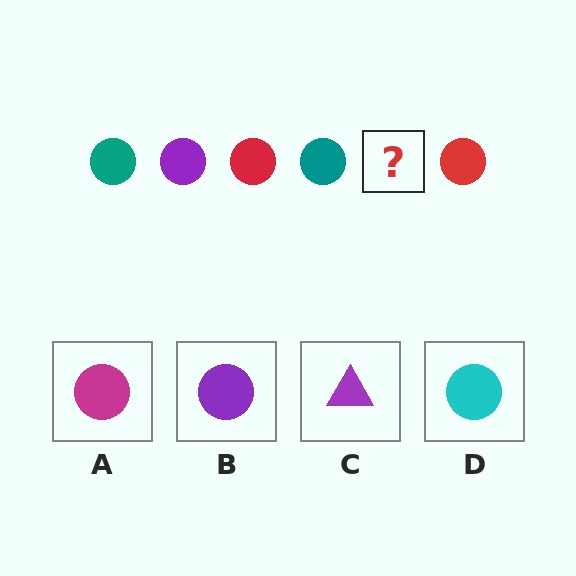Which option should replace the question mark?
Option B.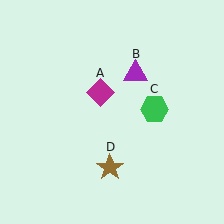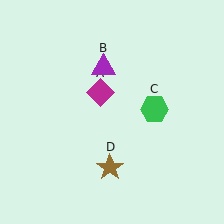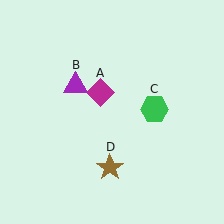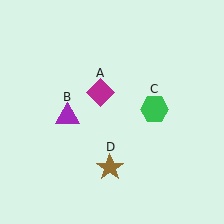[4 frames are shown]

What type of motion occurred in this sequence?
The purple triangle (object B) rotated counterclockwise around the center of the scene.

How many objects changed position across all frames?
1 object changed position: purple triangle (object B).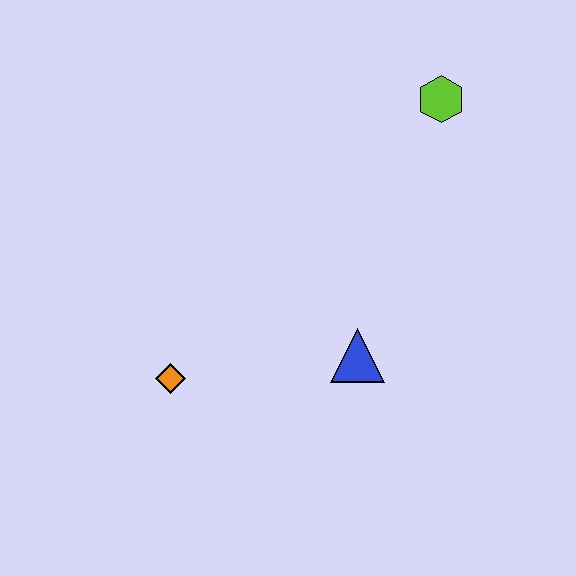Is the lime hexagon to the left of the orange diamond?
No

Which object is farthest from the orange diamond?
The lime hexagon is farthest from the orange diamond.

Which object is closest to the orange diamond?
The blue triangle is closest to the orange diamond.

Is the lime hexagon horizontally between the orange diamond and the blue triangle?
No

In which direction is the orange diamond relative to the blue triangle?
The orange diamond is to the left of the blue triangle.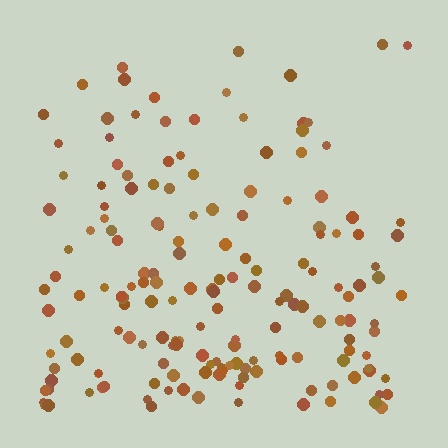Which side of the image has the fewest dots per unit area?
The top.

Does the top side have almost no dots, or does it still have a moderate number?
Still a moderate number, just noticeably fewer than the bottom.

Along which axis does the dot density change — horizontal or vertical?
Vertical.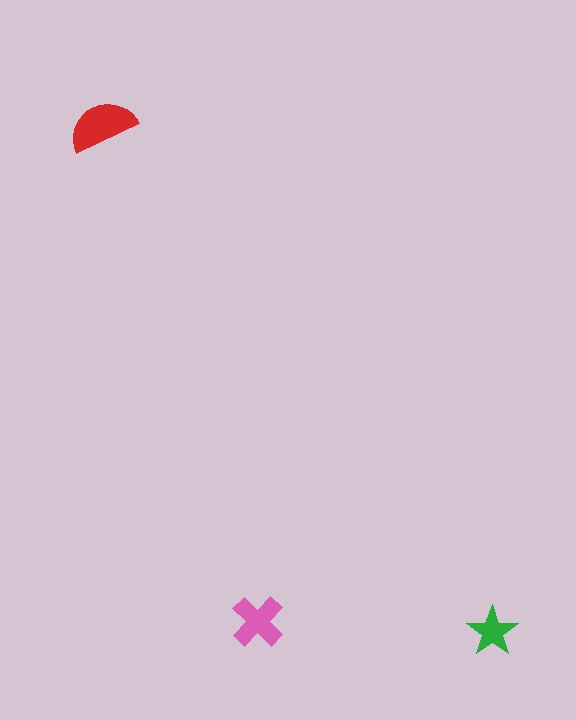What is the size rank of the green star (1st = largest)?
3rd.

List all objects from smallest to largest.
The green star, the pink cross, the red semicircle.